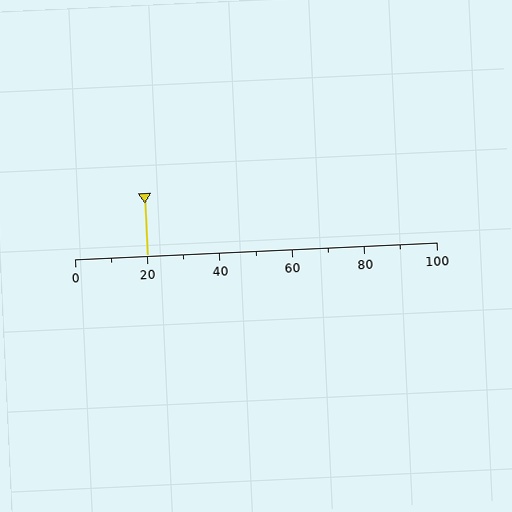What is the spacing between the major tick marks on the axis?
The major ticks are spaced 20 apart.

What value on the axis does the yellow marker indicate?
The marker indicates approximately 20.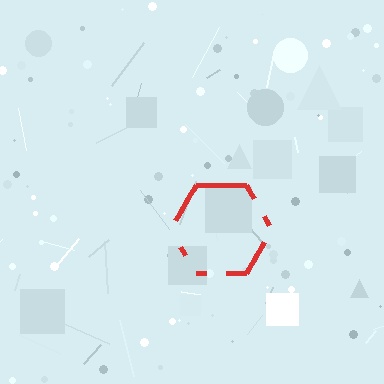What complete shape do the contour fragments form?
The contour fragments form a hexagon.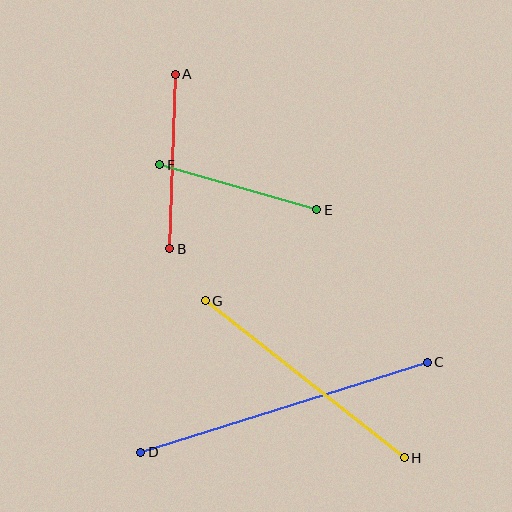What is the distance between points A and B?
The distance is approximately 175 pixels.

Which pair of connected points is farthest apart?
Points C and D are farthest apart.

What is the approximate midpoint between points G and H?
The midpoint is at approximately (305, 379) pixels.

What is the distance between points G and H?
The distance is approximately 254 pixels.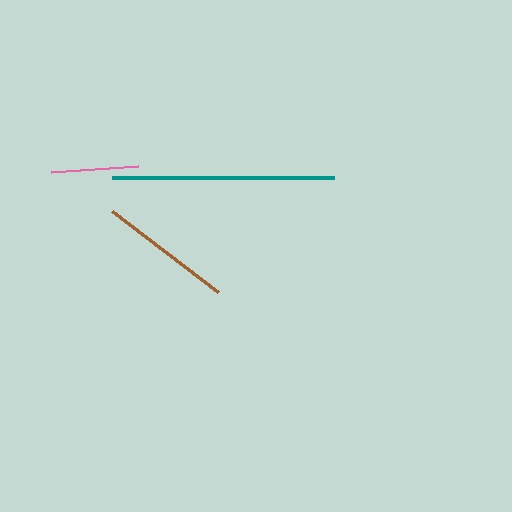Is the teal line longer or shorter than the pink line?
The teal line is longer than the pink line.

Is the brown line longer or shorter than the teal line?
The teal line is longer than the brown line.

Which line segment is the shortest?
The pink line is the shortest at approximately 87 pixels.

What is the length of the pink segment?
The pink segment is approximately 87 pixels long.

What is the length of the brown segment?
The brown segment is approximately 133 pixels long.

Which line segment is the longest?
The teal line is the longest at approximately 222 pixels.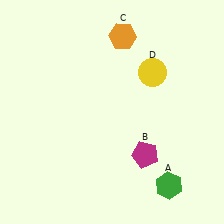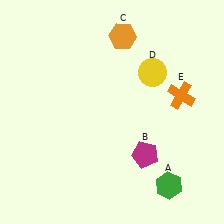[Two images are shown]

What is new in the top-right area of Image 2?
An orange cross (E) was added in the top-right area of Image 2.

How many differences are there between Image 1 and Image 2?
There is 1 difference between the two images.